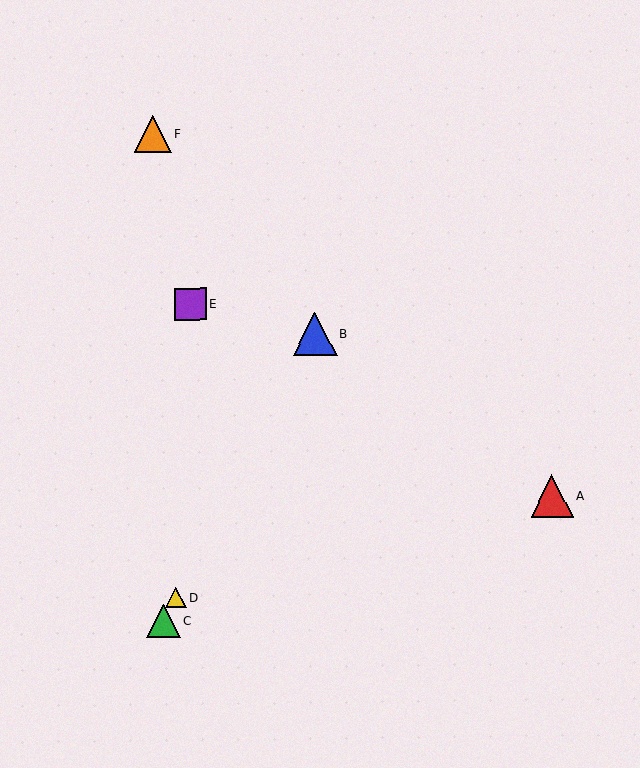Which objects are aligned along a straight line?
Objects B, C, D are aligned along a straight line.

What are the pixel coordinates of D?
Object D is at (175, 598).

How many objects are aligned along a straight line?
3 objects (B, C, D) are aligned along a straight line.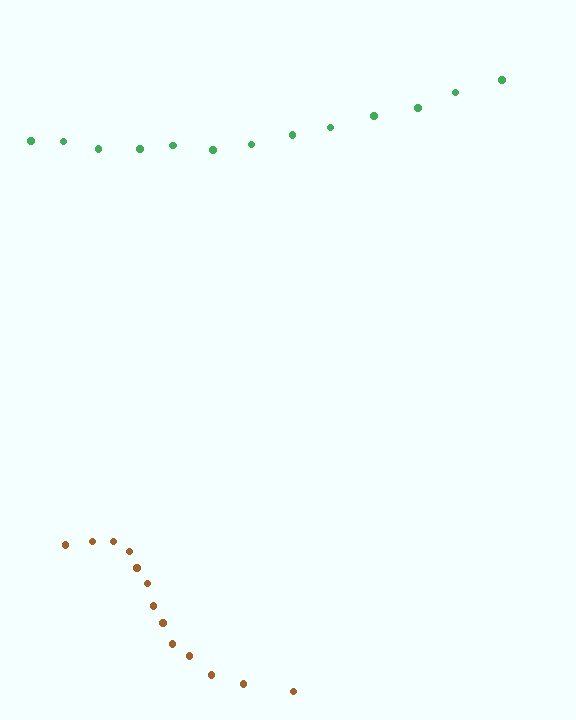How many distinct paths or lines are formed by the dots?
There are 2 distinct paths.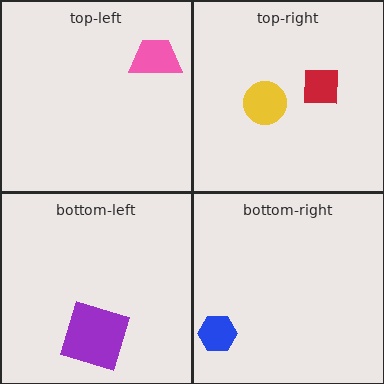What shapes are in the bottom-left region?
The purple square.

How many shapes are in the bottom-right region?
1.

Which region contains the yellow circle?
The top-right region.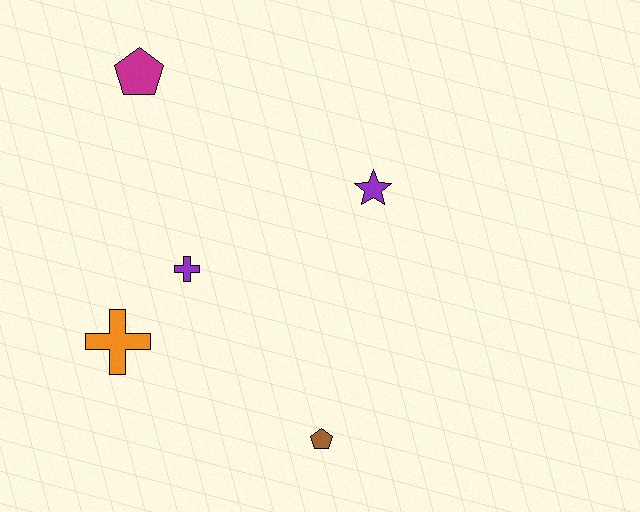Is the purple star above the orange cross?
Yes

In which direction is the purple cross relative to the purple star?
The purple cross is to the left of the purple star.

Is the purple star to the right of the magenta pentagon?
Yes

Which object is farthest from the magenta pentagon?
The brown pentagon is farthest from the magenta pentagon.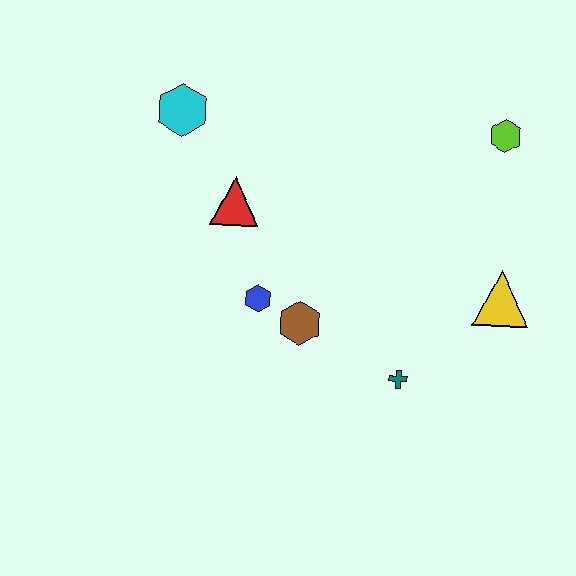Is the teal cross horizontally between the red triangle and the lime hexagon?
Yes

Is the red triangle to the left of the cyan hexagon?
No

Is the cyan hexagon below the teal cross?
No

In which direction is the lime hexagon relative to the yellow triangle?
The lime hexagon is above the yellow triangle.